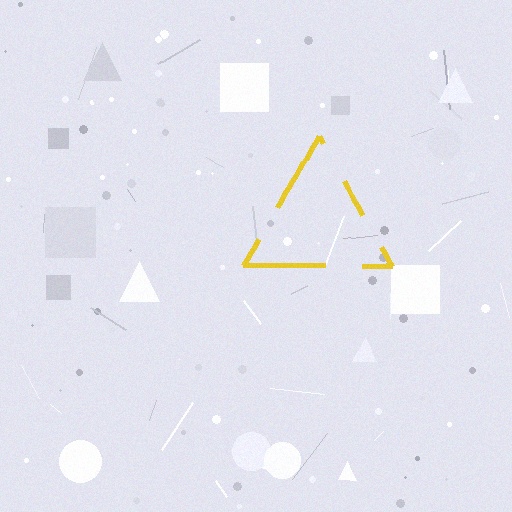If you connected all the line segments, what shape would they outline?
They would outline a triangle.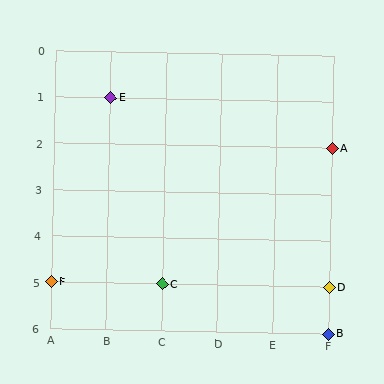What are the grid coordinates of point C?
Point C is at grid coordinates (C, 5).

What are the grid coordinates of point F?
Point F is at grid coordinates (A, 5).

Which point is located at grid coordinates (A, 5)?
Point F is at (A, 5).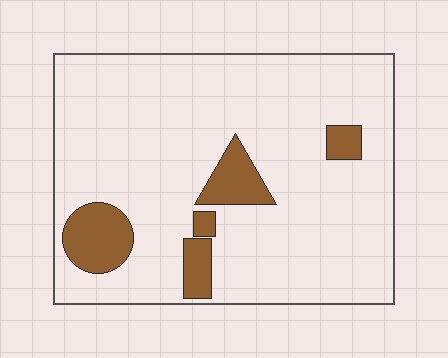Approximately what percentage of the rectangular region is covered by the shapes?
Approximately 10%.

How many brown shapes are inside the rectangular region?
5.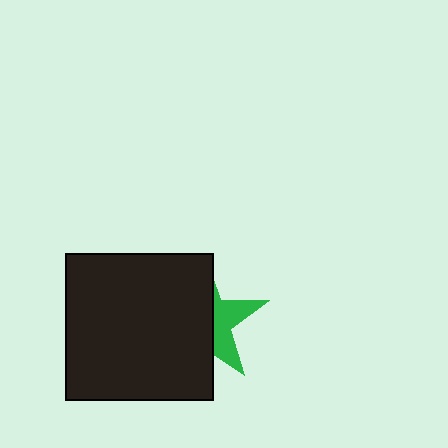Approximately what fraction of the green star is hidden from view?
Roughly 64% of the green star is hidden behind the black square.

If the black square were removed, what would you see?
You would see the complete green star.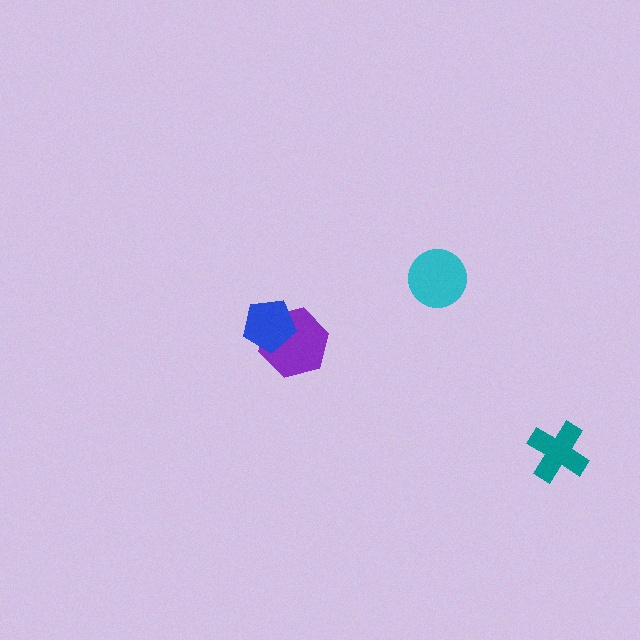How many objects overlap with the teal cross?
0 objects overlap with the teal cross.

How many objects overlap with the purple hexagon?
1 object overlaps with the purple hexagon.